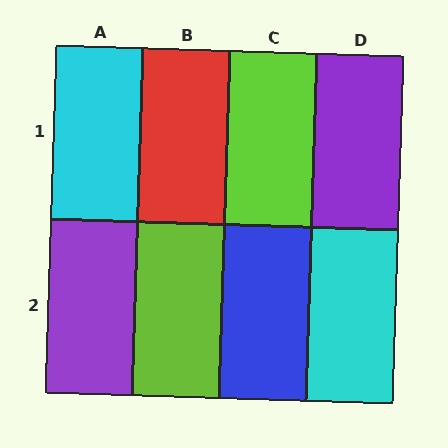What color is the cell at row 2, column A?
Purple.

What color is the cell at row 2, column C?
Blue.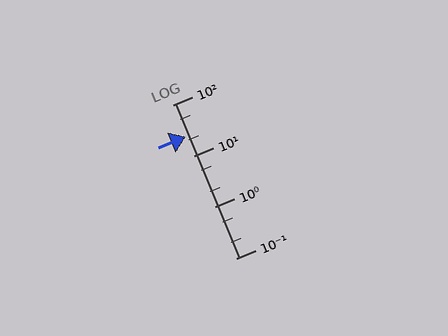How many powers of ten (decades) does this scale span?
The scale spans 3 decades, from 0.1 to 100.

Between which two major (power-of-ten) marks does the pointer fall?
The pointer is between 10 and 100.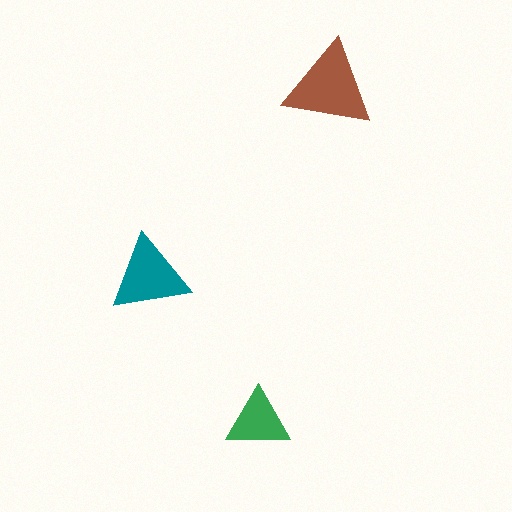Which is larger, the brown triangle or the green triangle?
The brown one.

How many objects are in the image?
There are 3 objects in the image.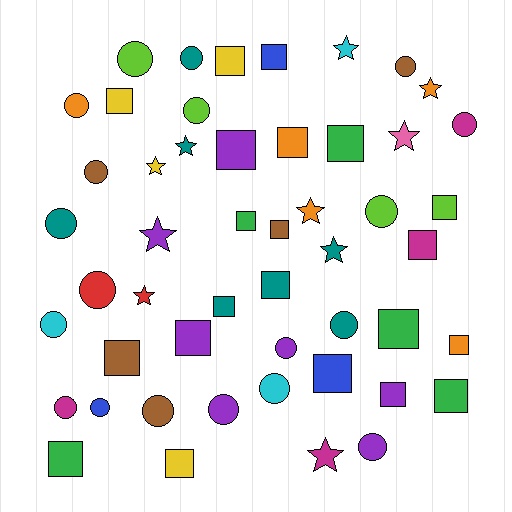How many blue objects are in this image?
There are 3 blue objects.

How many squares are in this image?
There are 21 squares.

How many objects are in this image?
There are 50 objects.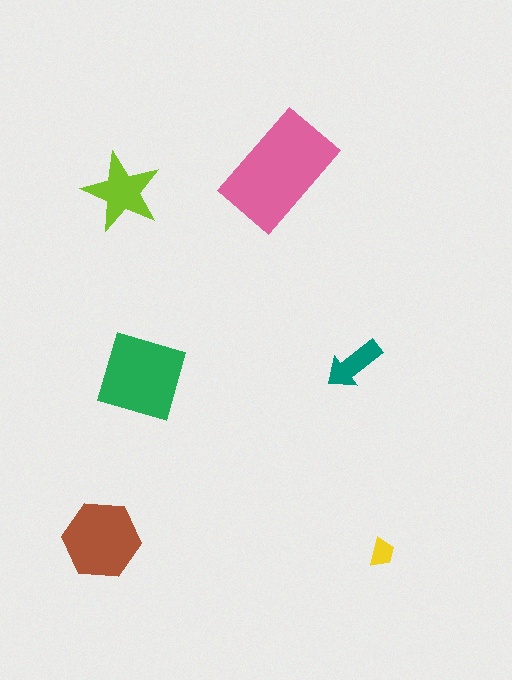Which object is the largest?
The pink rectangle.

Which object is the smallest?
The yellow trapezoid.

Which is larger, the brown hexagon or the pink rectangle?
The pink rectangle.